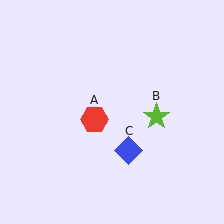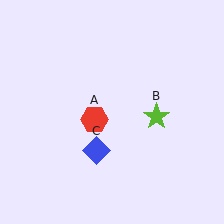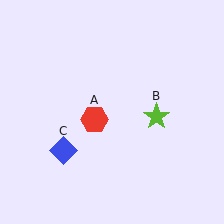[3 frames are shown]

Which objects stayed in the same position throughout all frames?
Red hexagon (object A) and lime star (object B) remained stationary.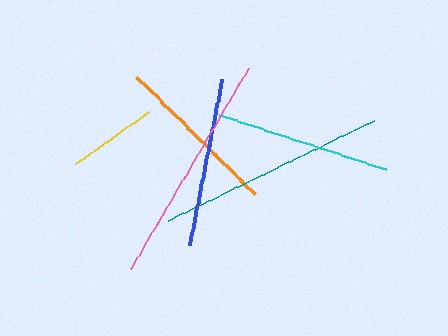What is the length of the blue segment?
The blue segment is approximately 169 pixels long.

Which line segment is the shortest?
The yellow line is the shortest at approximately 90 pixels.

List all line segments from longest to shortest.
From longest to shortest: pink, teal, cyan, blue, orange, yellow.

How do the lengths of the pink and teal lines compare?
The pink and teal lines are approximately the same length.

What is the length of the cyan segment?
The cyan segment is approximately 176 pixels long.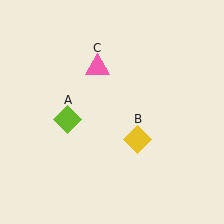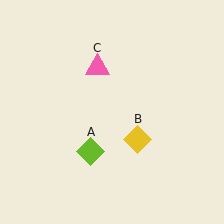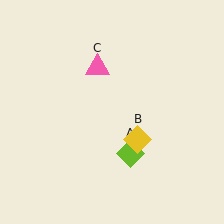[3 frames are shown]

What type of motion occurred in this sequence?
The lime diamond (object A) rotated counterclockwise around the center of the scene.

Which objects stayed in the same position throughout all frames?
Yellow diamond (object B) and pink triangle (object C) remained stationary.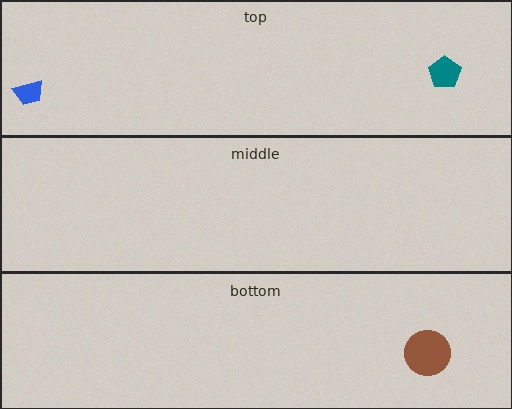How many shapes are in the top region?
2.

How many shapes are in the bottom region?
1.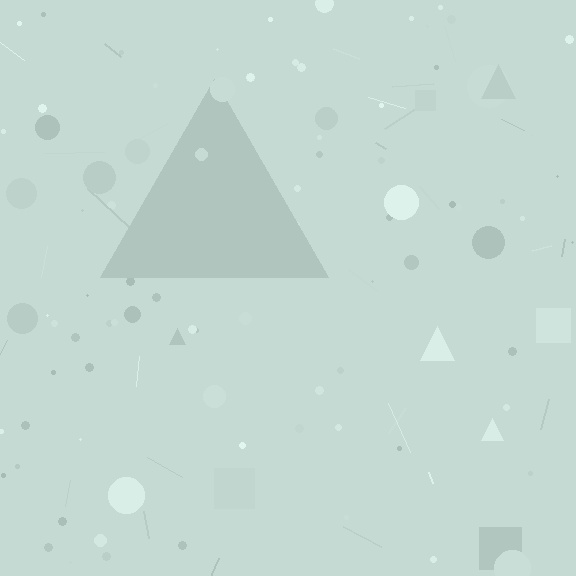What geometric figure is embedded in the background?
A triangle is embedded in the background.